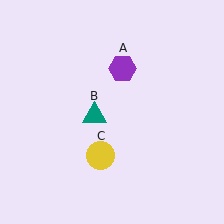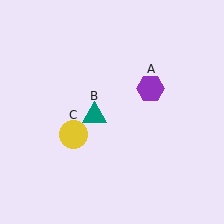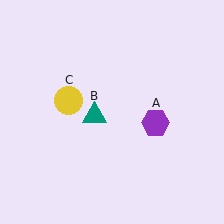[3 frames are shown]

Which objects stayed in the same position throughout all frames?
Teal triangle (object B) remained stationary.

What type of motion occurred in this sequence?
The purple hexagon (object A), yellow circle (object C) rotated clockwise around the center of the scene.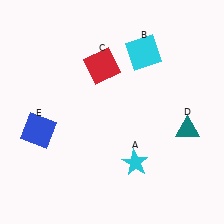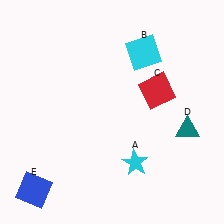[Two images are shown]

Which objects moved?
The objects that moved are: the red square (C), the blue square (E).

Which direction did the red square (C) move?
The red square (C) moved right.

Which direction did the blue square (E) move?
The blue square (E) moved down.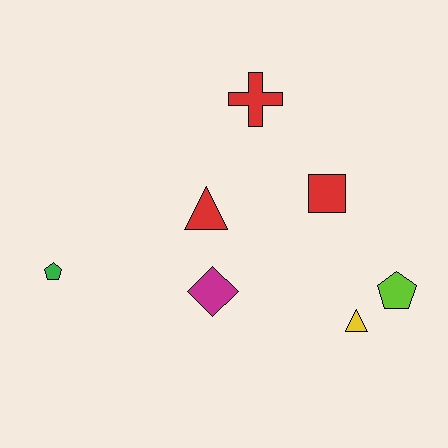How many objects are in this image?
There are 7 objects.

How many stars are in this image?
There are no stars.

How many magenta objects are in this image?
There is 1 magenta object.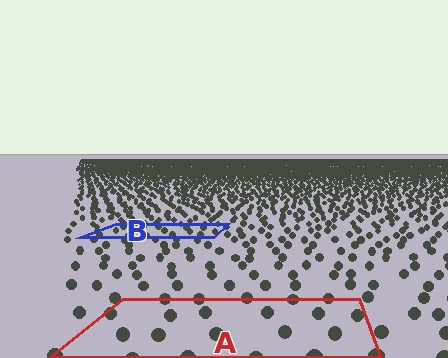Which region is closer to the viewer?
Region A is closer. The texture elements there are larger and more spread out.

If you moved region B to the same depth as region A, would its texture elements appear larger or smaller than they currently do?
They would appear larger. At a closer depth, the same texture elements are projected at a bigger on-screen size.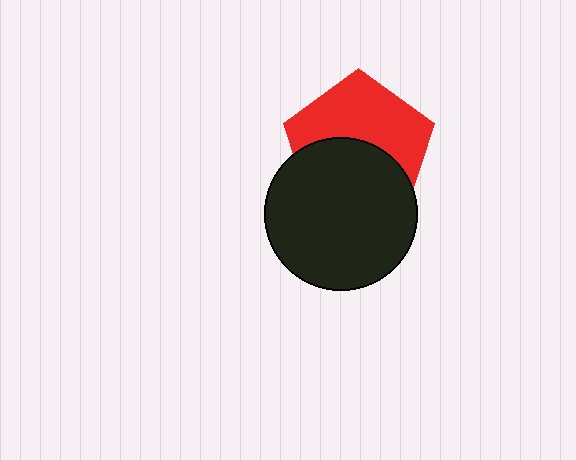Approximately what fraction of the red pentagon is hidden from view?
Roughly 48% of the red pentagon is hidden behind the black circle.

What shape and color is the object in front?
The object in front is a black circle.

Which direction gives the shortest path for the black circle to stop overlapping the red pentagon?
Moving down gives the shortest separation.